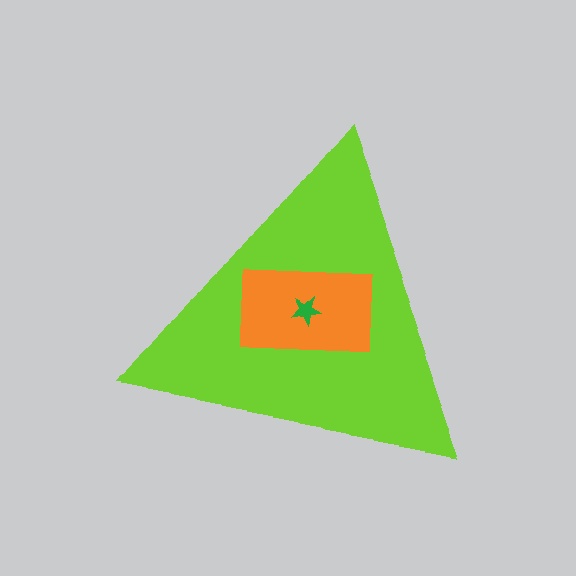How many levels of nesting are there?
3.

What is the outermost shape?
The lime triangle.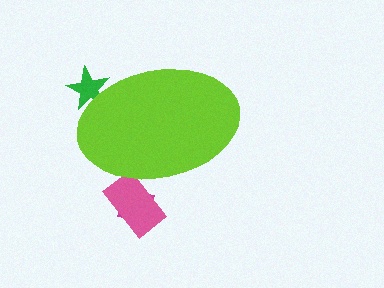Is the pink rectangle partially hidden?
Yes, the pink rectangle is partially hidden behind the lime ellipse.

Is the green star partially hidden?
Yes, the green star is partially hidden behind the lime ellipse.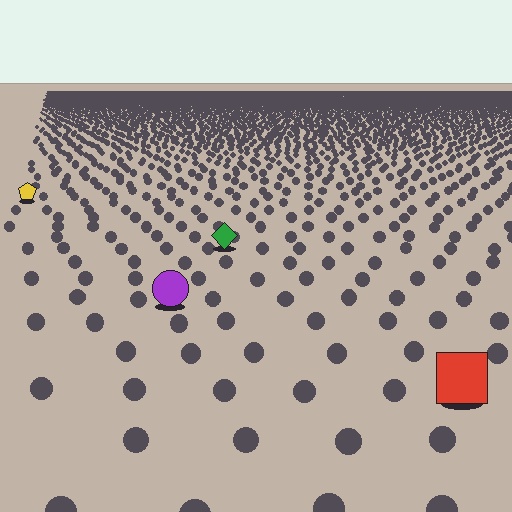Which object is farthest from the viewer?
The yellow pentagon is farthest from the viewer. It appears smaller and the ground texture around it is denser.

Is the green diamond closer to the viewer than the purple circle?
No. The purple circle is closer — you can tell from the texture gradient: the ground texture is coarser near it.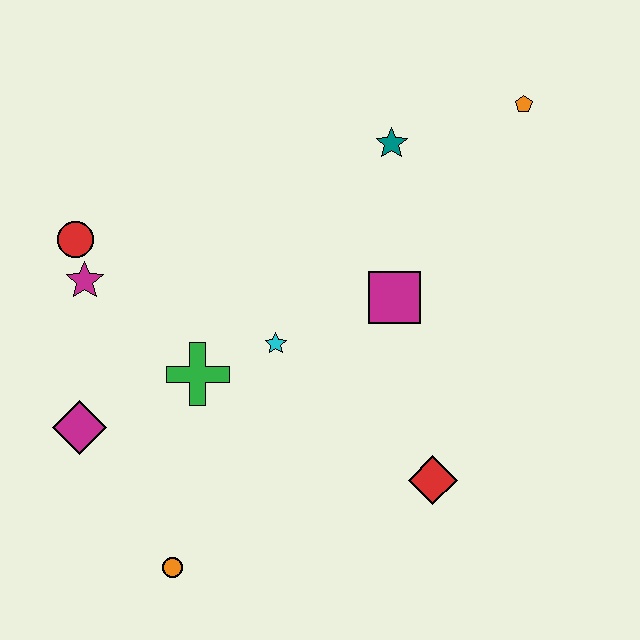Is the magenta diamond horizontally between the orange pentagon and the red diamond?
No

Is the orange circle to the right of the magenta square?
No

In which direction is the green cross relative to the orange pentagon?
The green cross is to the left of the orange pentagon.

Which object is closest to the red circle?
The magenta star is closest to the red circle.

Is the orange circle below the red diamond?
Yes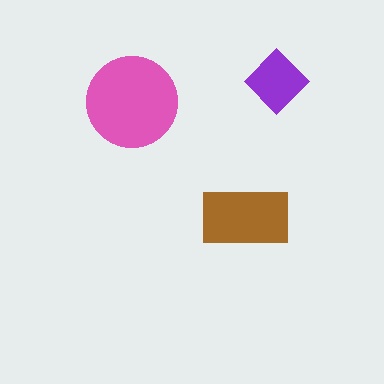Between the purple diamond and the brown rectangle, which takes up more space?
The brown rectangle.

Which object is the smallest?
The purple diamond.